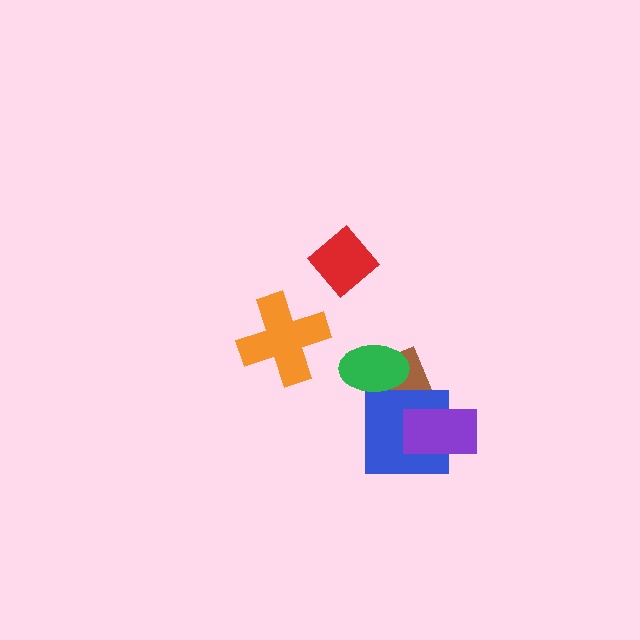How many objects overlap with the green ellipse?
1 object overlaps with the green ellipse.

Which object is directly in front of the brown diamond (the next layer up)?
The blue square is directly in front of the brown diamond.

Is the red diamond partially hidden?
No, no other shape covers it.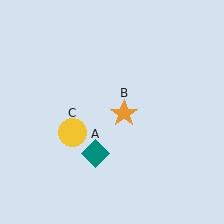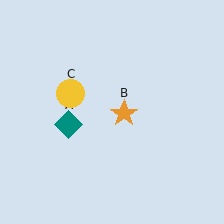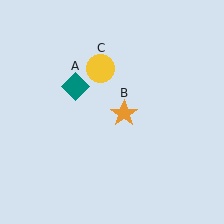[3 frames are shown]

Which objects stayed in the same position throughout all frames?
Orange star (object B) remained stationary.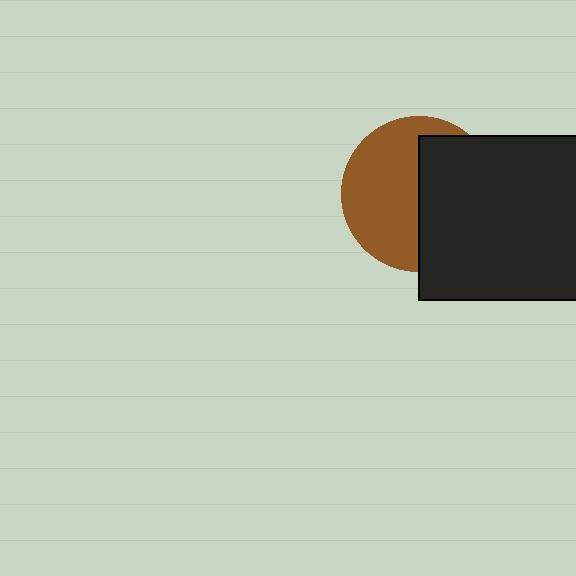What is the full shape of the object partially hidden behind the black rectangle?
The partially hidden object is a brown circle.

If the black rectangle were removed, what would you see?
You would see the complete brown circle.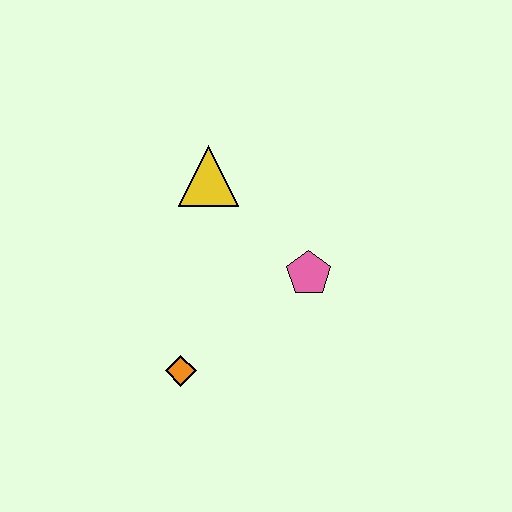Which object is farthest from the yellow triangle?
The orange diamond is farthest from the yellow triangle.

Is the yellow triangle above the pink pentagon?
Yes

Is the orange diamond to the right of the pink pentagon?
No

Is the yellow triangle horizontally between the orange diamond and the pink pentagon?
Yes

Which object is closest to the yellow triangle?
The pink pentagon is closest to the yellow triangle.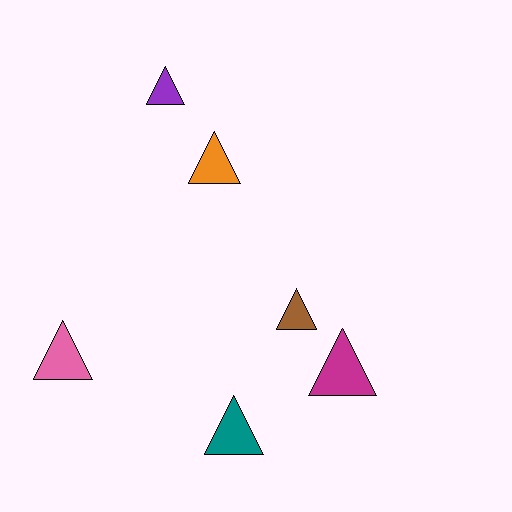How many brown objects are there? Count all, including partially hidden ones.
There is 1 brown object.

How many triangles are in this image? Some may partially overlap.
There are 6 triangles.